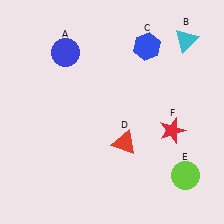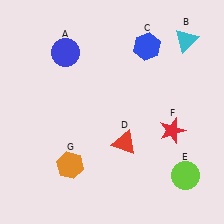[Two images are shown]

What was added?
An orange hexagon (G) was added in Image 2.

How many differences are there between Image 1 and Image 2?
There is 1 difference between the two images.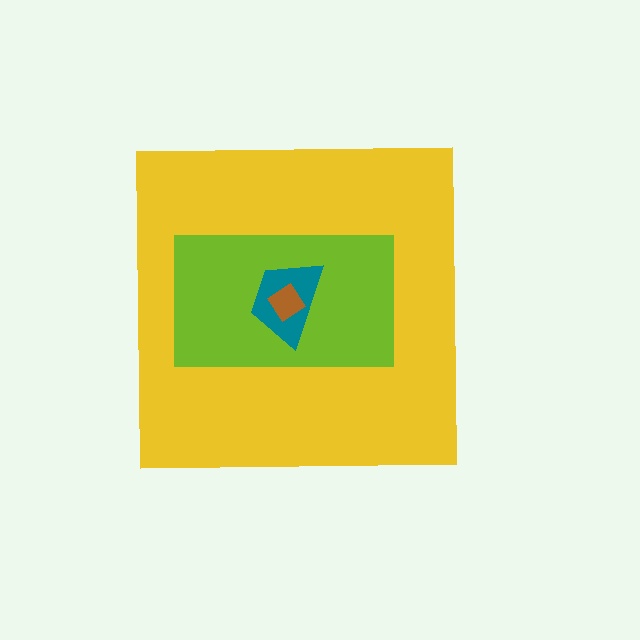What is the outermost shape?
The yellow square.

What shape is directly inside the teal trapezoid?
The brown diamond.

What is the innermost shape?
The brown diamond.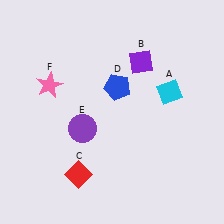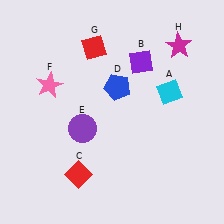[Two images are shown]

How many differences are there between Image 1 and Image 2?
There are 2 differences between the two images.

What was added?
A red diamond (G), a magenta star (H) were added in Image 2.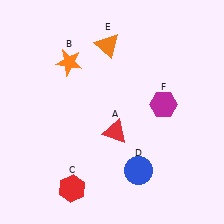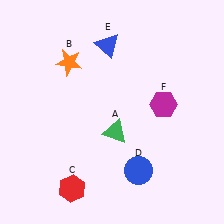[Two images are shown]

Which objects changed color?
A changed from red to green. E changed from orange to blue.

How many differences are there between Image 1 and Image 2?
There are 2 differences between the two images.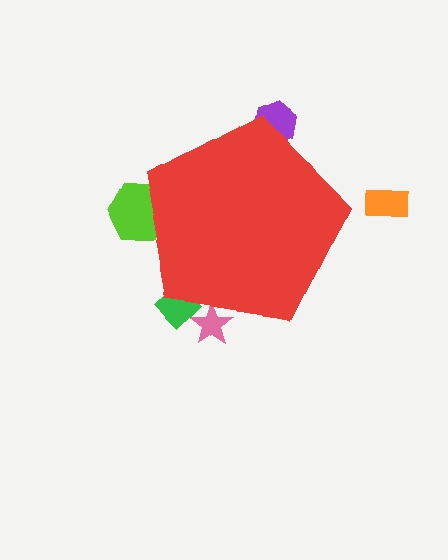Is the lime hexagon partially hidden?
Yes, the lime hexagon is partially hidden behind the red pentagon.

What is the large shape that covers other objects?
A red pentagon.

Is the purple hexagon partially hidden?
Yes, the purple hexagon is partially hidden behind the red pentagon.